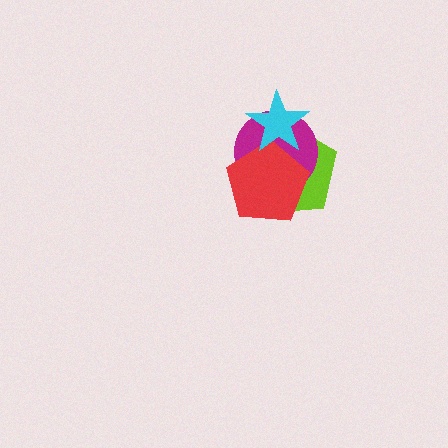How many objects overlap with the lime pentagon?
3 objects overlap with the lime pentagon.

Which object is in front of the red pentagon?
The cyan star is in front of the red pentagon.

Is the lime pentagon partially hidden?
Yes, it is partially covered by another shape.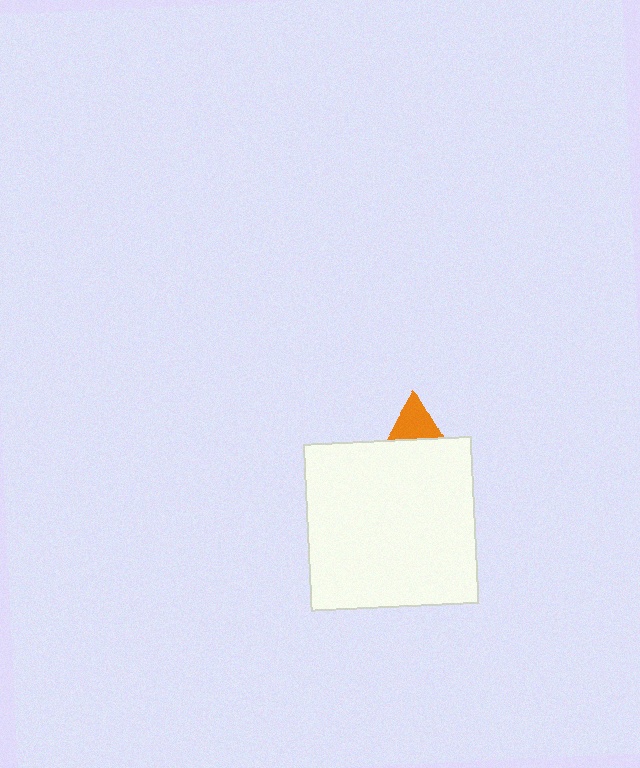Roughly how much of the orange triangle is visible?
A small part of it is visible (roughly 34%).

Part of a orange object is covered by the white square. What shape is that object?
It is a triangle.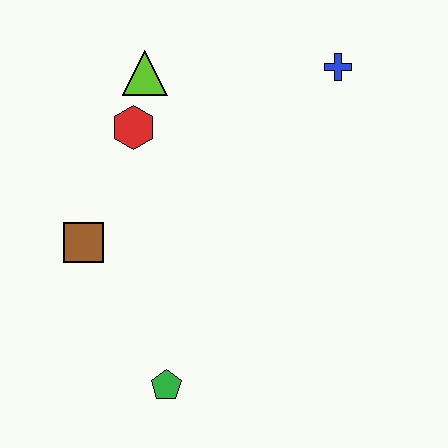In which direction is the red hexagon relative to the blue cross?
The red hexagon is to the left of the blue cross.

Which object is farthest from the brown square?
The blue cross is farthest from the brown square.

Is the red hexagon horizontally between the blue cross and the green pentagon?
No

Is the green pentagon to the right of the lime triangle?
Yes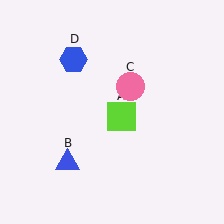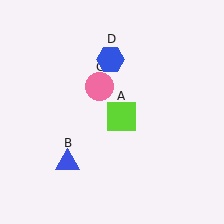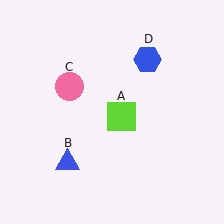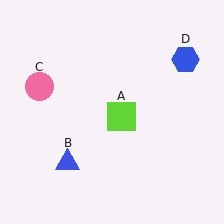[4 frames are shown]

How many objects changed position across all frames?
2 objects changed position: pink circle (object C), blue hexagon (object D).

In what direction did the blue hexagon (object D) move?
The blue hexagon (object D) moved right.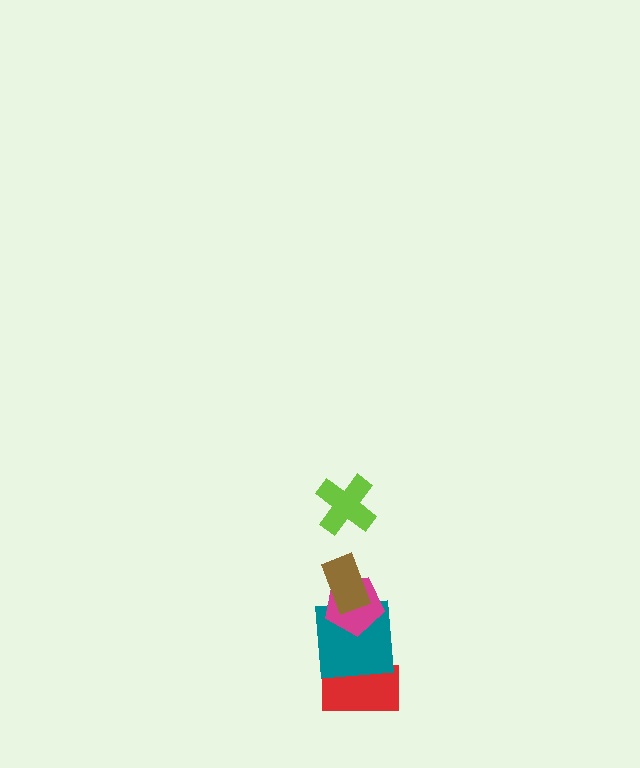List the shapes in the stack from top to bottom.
From top to bottom: the lime cross, the brown rectangle, the magenta pentagon, the teal square, the red rectangle.